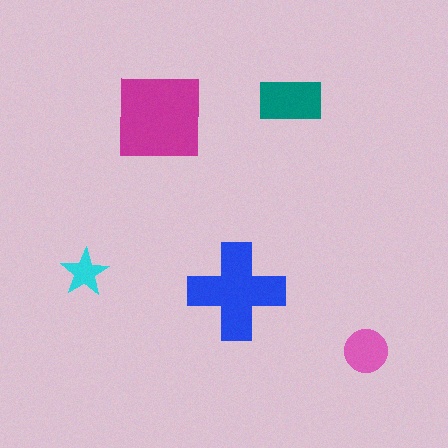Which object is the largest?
The magenta square.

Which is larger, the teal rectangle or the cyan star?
The teal rectangle.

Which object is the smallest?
The cyan star.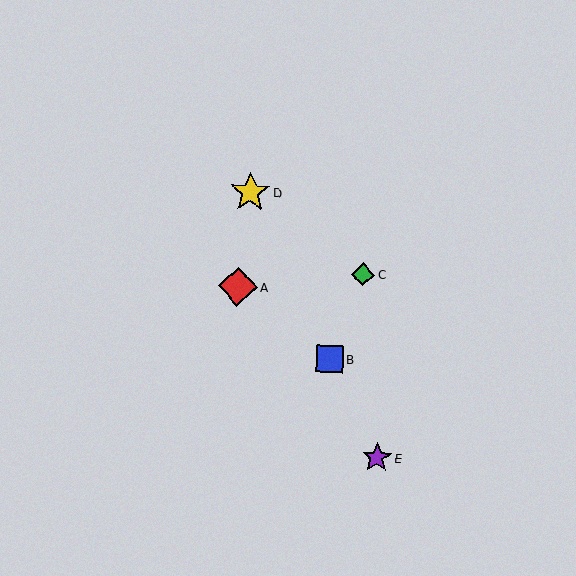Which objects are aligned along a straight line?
Objects B, D, E are aligned along a straight line.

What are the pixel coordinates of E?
Object E is at (377, 458).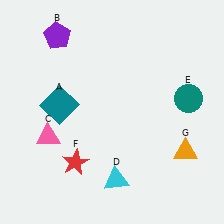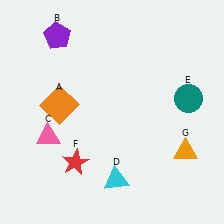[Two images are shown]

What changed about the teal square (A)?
In Image 1, A is teal. In Image 2, it changed to orange.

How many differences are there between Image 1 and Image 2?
There is 1 difference between the two images.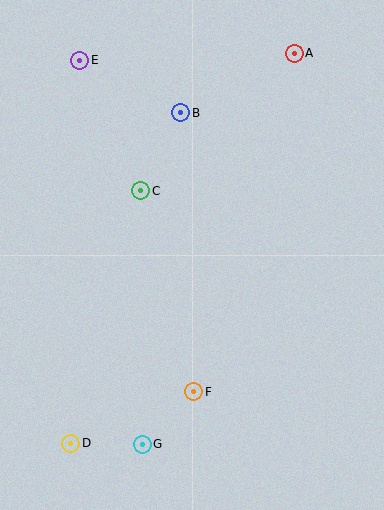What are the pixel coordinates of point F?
Point F is at (194, 392).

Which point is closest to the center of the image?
Point C at (141, 191) is closest to the center.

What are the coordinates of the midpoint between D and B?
The midpoint between D and B is at (126, 278).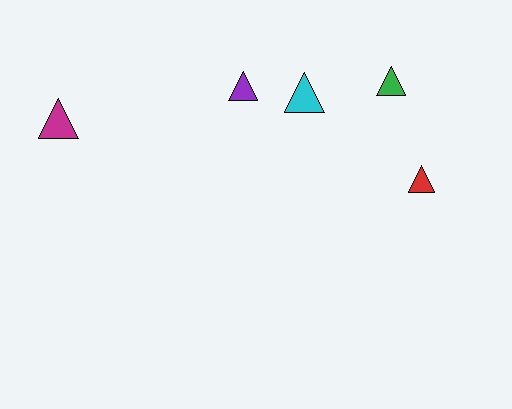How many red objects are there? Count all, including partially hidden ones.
There is 1 red object.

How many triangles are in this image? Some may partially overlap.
There are 5 triangles.